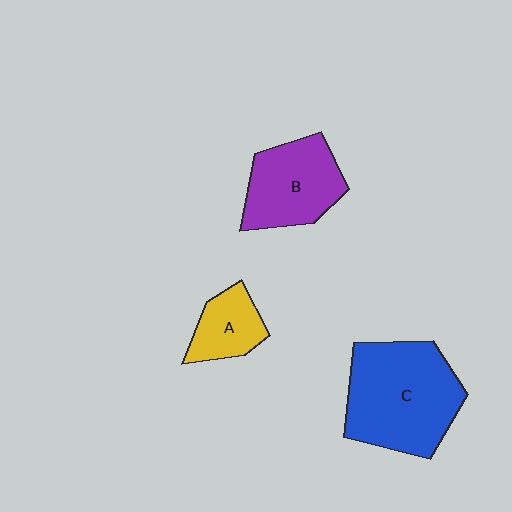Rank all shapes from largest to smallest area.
From largest to smallest: C (blue), B (purple), A (yellow).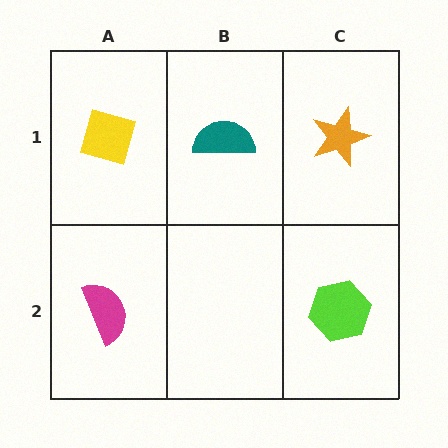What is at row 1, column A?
A yellow diamond.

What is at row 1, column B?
A teal semicircle.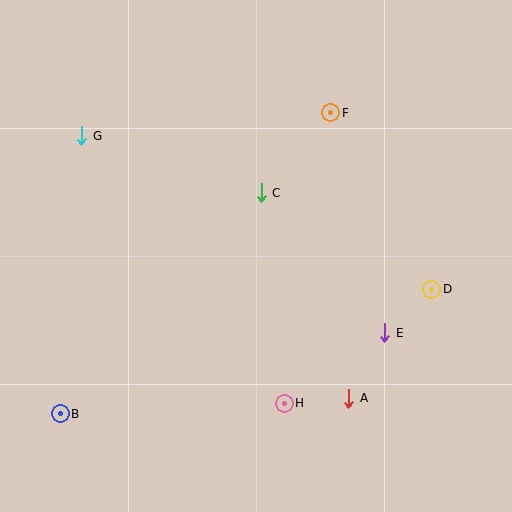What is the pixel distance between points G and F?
The distance between G and F is 250 pixels.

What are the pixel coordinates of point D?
Point D is at (432, 289).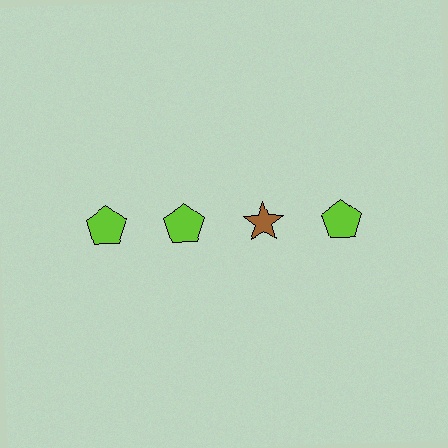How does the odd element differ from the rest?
It differs in both color (brown instead of lime) and shape (star instead of pentagon).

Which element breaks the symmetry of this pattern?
The brown star in the top row, center column breaks the symmetry. All other shapes are lime pentagons.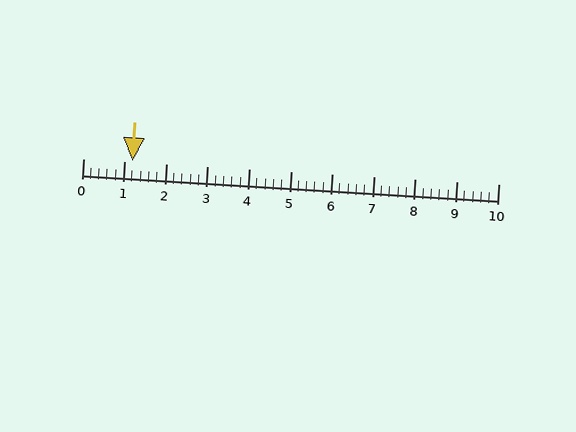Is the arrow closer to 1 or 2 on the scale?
The arrow is closer to 1.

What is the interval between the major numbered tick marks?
The major tick marks are spaced 1 units apart.